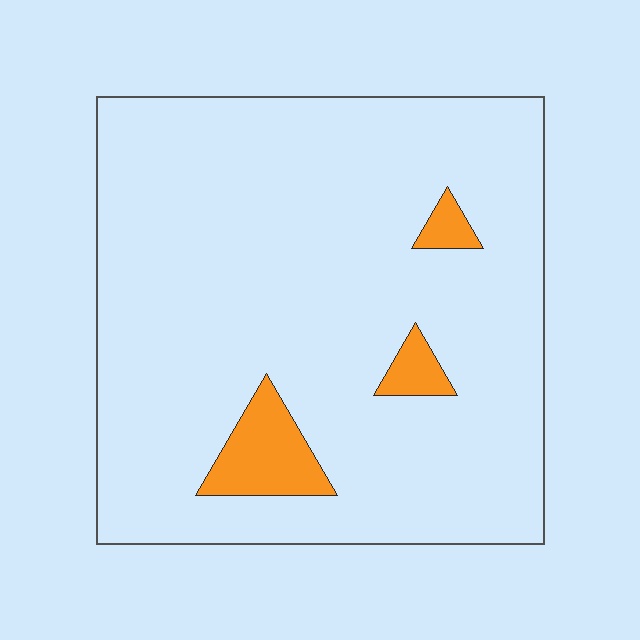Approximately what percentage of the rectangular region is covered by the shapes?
Approximately 5%.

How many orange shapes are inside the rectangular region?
3.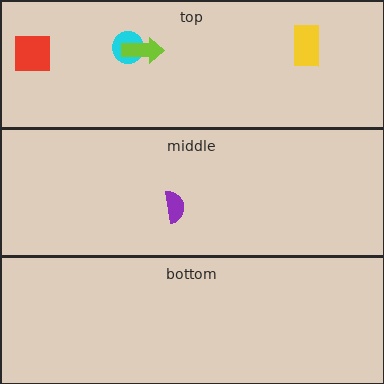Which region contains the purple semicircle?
The middle region.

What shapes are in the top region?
The cyan circle, the yellow rectangle, the lime arrow, the red square.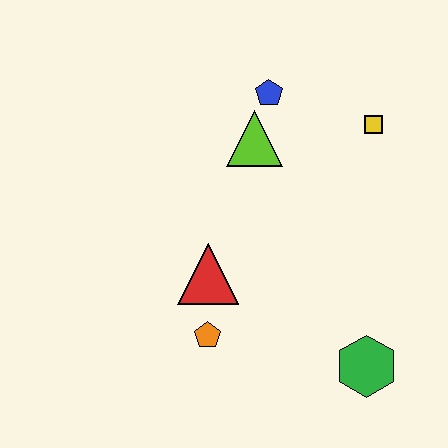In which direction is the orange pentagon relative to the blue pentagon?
The orange pentagon is below the blue pentagon.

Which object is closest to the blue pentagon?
The lime triangle is closest to the blue pentagon.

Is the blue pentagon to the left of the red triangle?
No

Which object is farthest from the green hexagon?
The blue pentagon is farthest from the green hexagon.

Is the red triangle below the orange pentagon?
No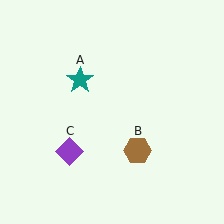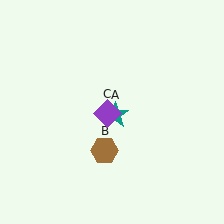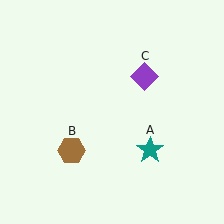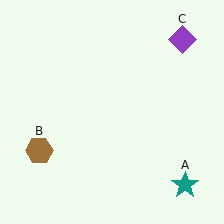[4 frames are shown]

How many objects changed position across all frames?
3 objects changed position: teal star (object A), brown hexagon (object B), purple diamond (object C).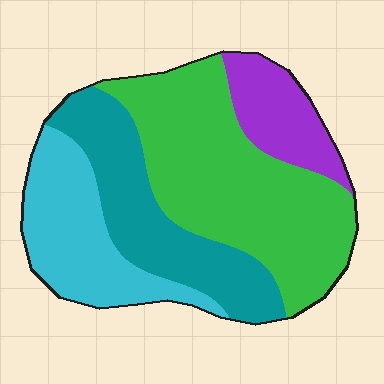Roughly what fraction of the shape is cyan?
Cyan covers 21% of the shape.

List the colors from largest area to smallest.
From largest to smallest: green, teal, cyan, purple.